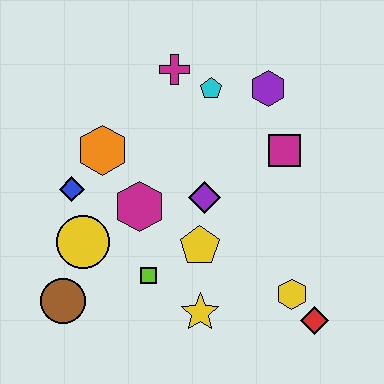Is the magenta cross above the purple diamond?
Yes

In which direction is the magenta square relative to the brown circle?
The magenta square is to the right of the brown circle.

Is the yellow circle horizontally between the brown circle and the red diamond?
Yes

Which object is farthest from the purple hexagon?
The brown circle is farthest from the purple hexagon.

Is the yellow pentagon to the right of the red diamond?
No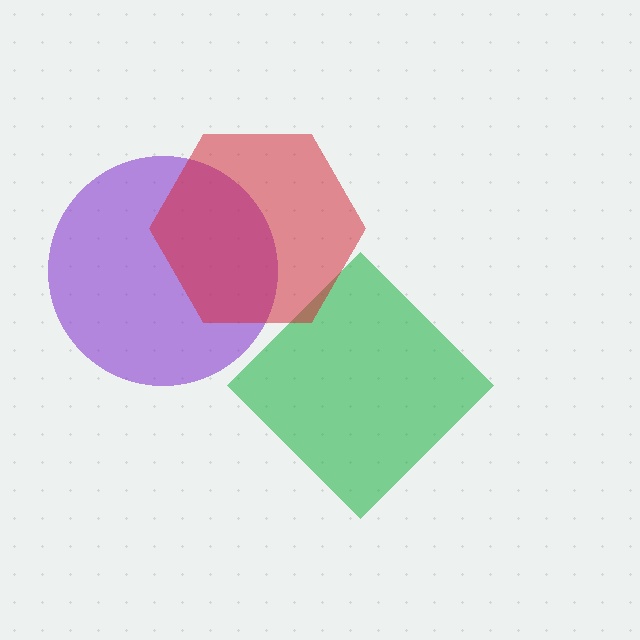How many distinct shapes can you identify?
There are 3 distinct shapes: a purple circle, a green diamond, a red hexagon.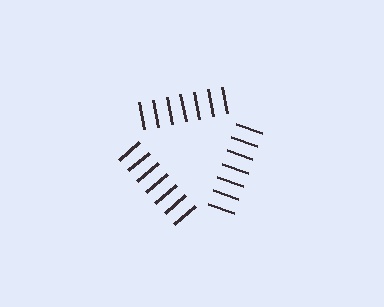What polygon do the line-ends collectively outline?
An illusory triangle — the line segments terminate on its edges but no continuous stroke is drawn.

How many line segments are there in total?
21 — 7 along each of the 3 edges.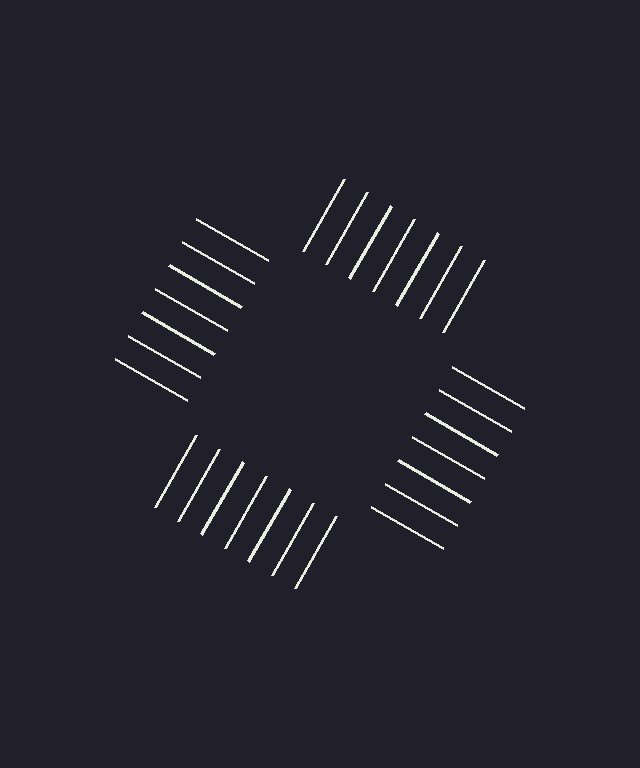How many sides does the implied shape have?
4 sides — the line-ends trace a square.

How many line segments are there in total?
28 — 7 along each of the 4 edges.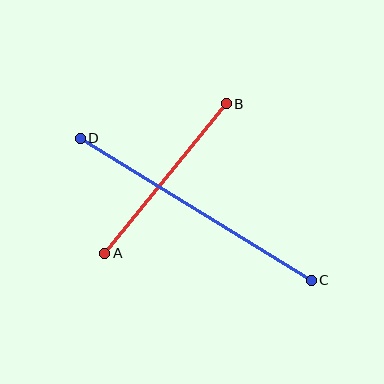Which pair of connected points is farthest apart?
Points C and D are farthest apart.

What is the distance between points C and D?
The distance is approximately 272 pixels.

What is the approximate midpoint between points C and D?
The midpoint is at approximately (196, 209) pixels.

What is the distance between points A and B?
The distance is approximately 193 pixels.